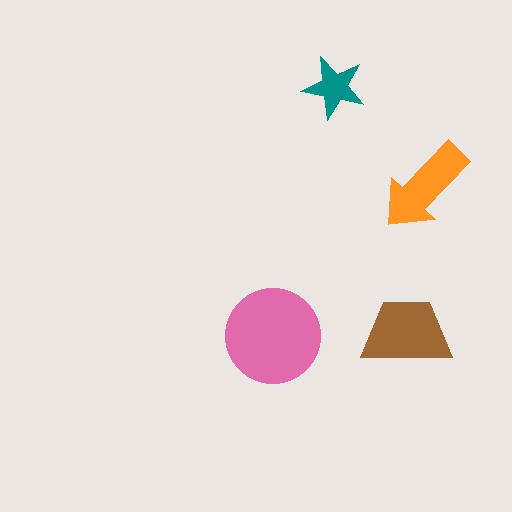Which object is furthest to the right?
The orange arrow is rightmost.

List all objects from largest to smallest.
The pink circle, the brown trapezoid, the orange arrow, the teal star.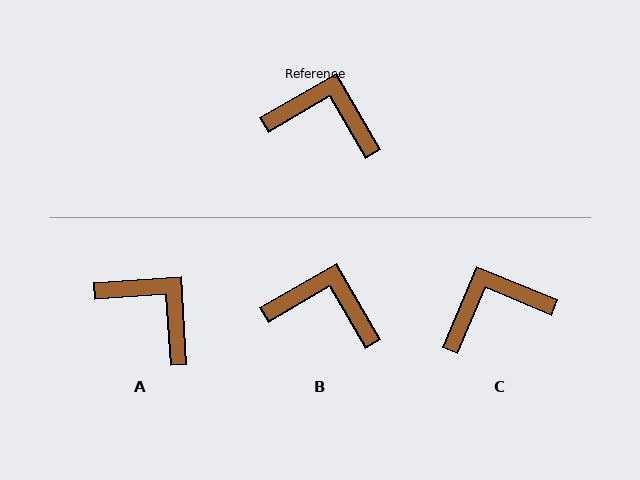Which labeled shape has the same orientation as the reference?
B.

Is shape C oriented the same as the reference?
No, it is off by about 37 degrees.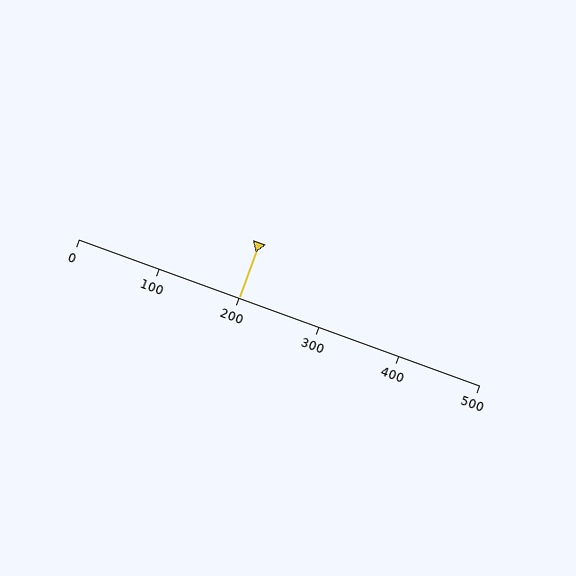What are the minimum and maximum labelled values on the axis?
The axis runs from 0 to 500.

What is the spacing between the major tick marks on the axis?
The major ticks are spaced 100 apart.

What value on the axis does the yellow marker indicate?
The marker indicates approximately 200.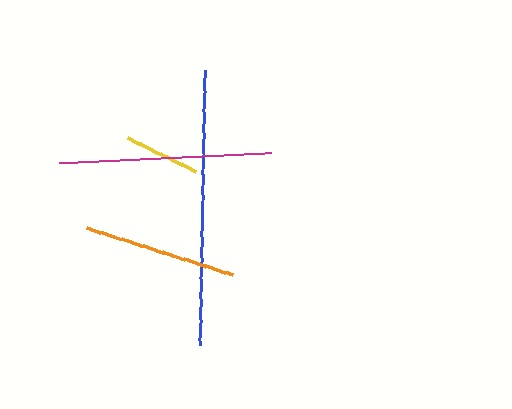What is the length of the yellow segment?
The yellow segment is approximately 76 pixels long.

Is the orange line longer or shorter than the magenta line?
The magenta line is longer than the orange line.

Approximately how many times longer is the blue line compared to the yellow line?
The blue line is approximately 3.6 times the length of the yellow line.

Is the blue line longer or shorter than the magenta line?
The blue line is longer than the magenta line.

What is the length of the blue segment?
The blue segment is approximately 275 pixels long.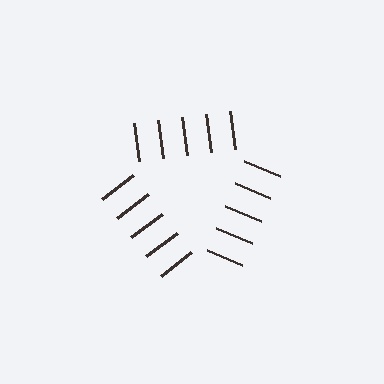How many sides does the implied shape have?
3 sides — the line-ends trace a triangle.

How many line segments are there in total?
15 — 5 along each of the 3 edges.